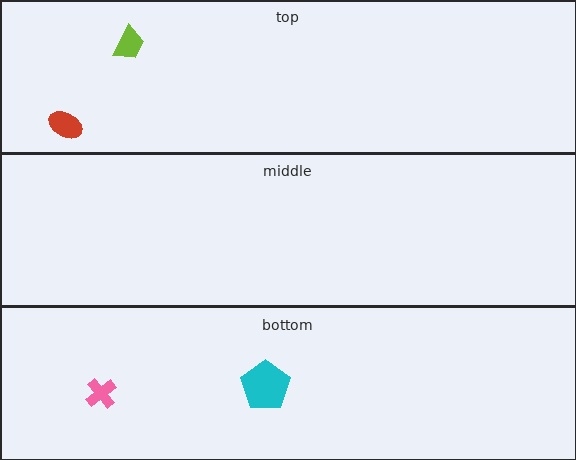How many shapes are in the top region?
2.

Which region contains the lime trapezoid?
The top region.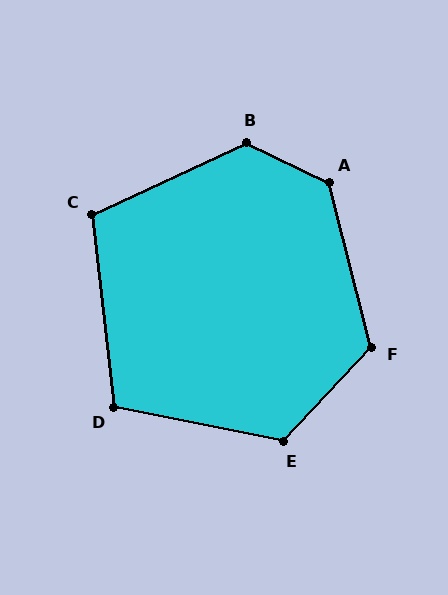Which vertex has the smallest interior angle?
D, at approximately 108 degrees.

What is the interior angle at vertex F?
Approximately 122 degrees (obtuse).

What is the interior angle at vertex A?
Approximately 130 degrees (obtuse).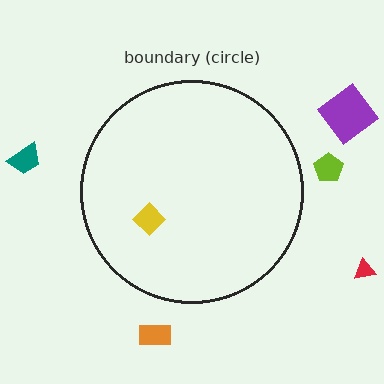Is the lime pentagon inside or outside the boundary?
Outside.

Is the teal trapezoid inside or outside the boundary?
Outside.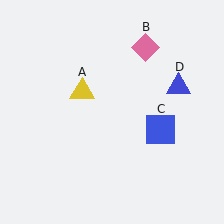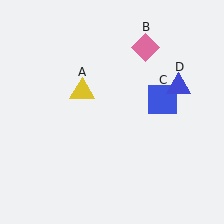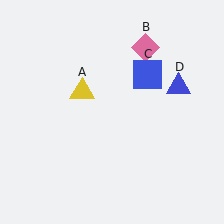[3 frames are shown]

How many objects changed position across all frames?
1 object changed position: blue square (object C).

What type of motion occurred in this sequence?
The blue square (object C) rotated counterclockwise around the center of the scene.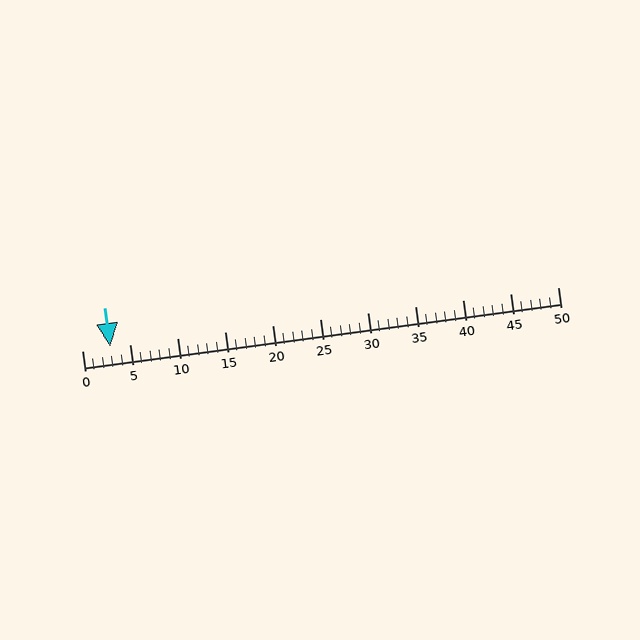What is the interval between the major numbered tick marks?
The major tick marks are spaced 5 units apart.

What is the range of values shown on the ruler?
The ruler shows values from 0 to 50.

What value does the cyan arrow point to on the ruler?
The cyan arrow points to approximately 3.